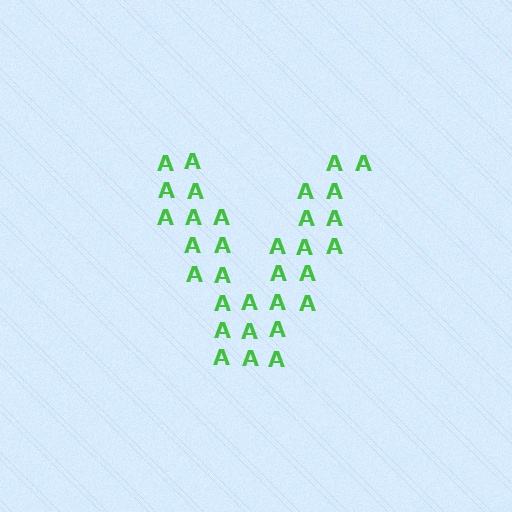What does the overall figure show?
The overall figure shows the letter V.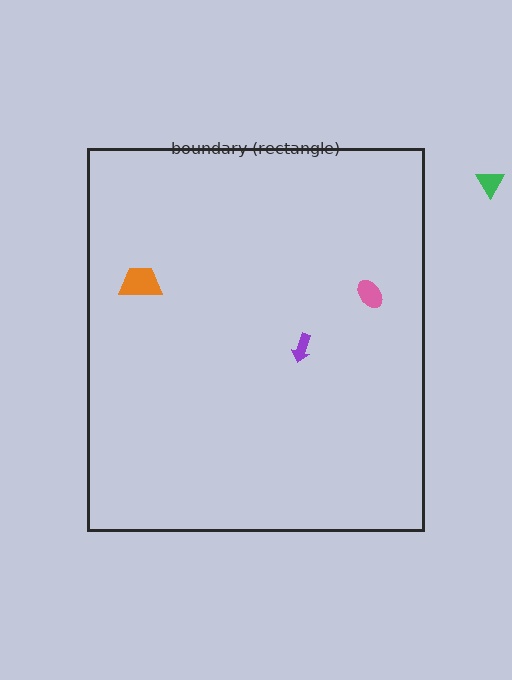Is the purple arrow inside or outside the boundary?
Inside.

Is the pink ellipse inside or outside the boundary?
Inside.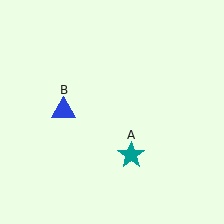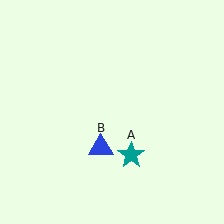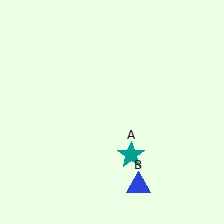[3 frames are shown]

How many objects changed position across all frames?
1 object changed position: blue triangle (object B).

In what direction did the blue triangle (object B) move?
The blue triangle (object B) moved down and to the right.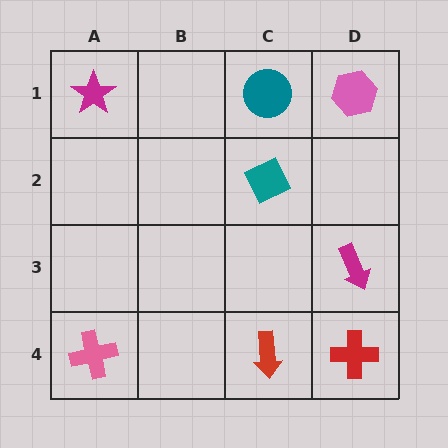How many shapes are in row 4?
3 shapes.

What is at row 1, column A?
A magenta star.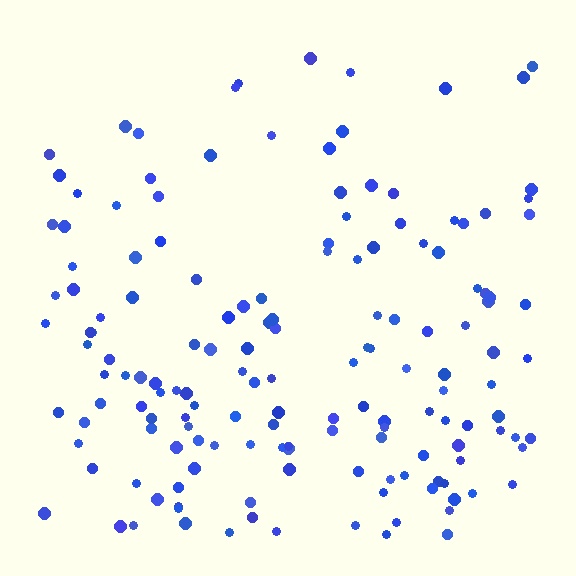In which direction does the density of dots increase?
From top to bottom, with the bottom side densest.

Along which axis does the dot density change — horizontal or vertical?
Vertical.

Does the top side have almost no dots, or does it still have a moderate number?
Still a moderate number, just noticeably fewer than the bottom.